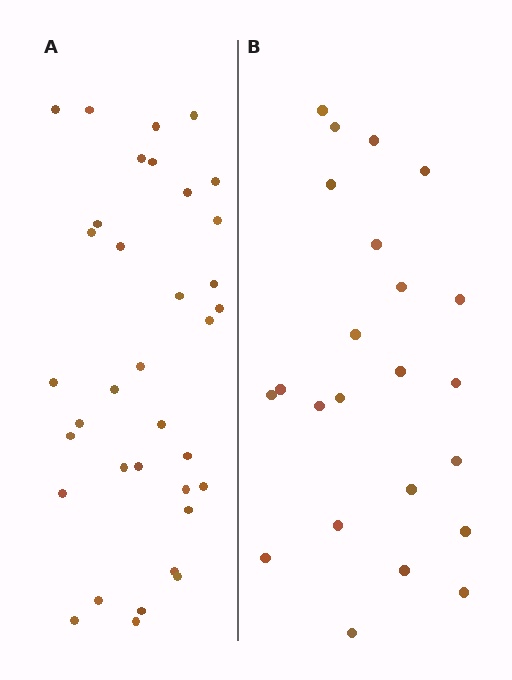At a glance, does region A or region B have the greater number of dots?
Region A (the left region) has more dots.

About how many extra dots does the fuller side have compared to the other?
Region A has roughly 12 or so more dots than region B.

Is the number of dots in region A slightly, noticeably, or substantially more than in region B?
Region A has substantially more. The ratio is roughly 1.5 to 1.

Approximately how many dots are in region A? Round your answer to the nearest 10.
About 40 dots. (The exact count is 35, which rounds to 40.)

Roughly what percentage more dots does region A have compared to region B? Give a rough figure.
About 50% more.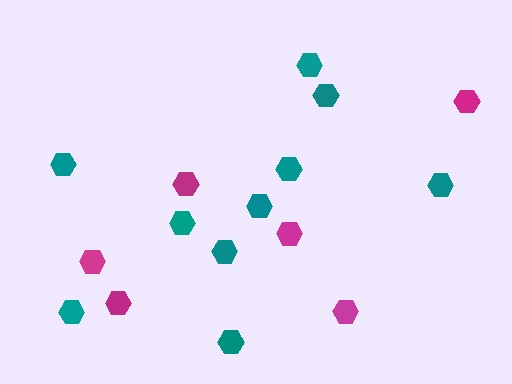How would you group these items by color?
There are 2 groups: one group of magenta hexagons (6) and one group of teal hexagons (10).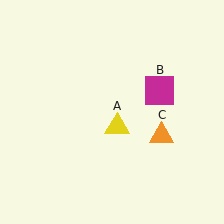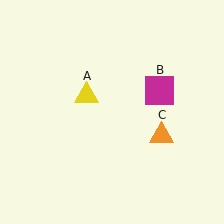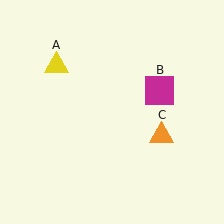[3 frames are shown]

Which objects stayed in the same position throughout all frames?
Magenta square (object B) and orange triangle (object C) remained stationary.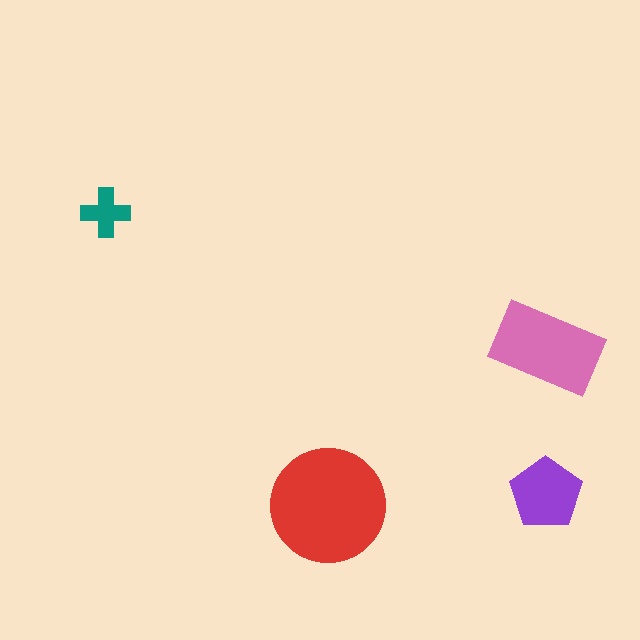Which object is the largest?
The red circle.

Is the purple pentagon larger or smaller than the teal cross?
Larger.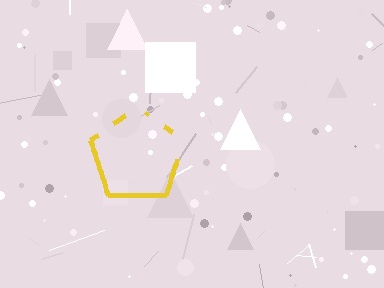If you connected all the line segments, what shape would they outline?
They would outline a pentagon.